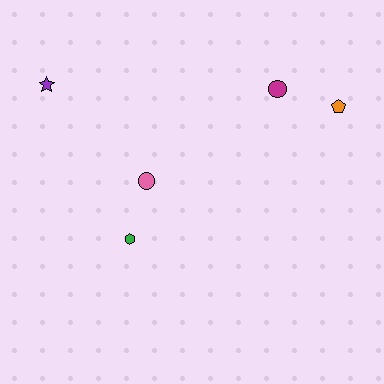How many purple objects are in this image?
There is 1 purple object.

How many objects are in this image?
There are 5 objects.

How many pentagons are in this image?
There is 1 pentagon.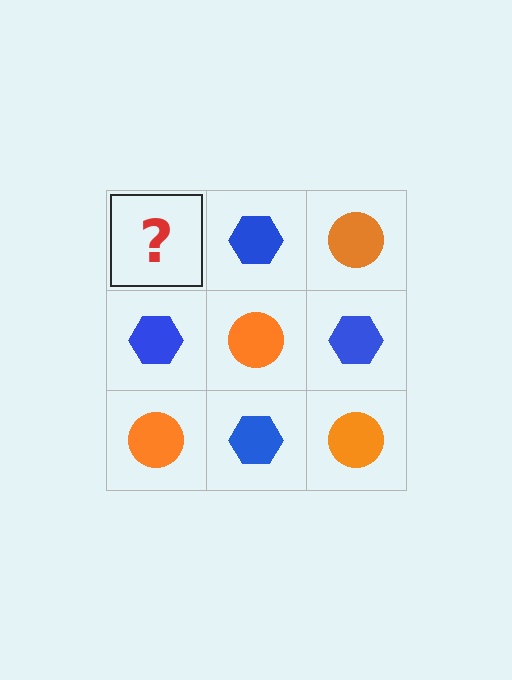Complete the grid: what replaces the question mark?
The question mark should be replaced with an orange circle.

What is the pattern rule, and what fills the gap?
The rule is that it alternates orange circle and blue hexagon in a checkerboard pattern. The gap should be filled with an orange circle.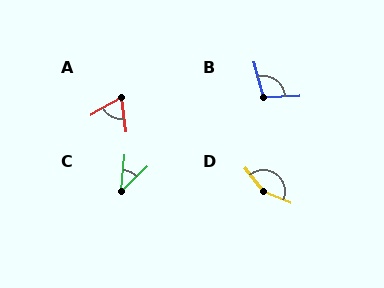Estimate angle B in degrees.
Approximately 102 degrees.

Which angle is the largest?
D, at approximately 151 degrees.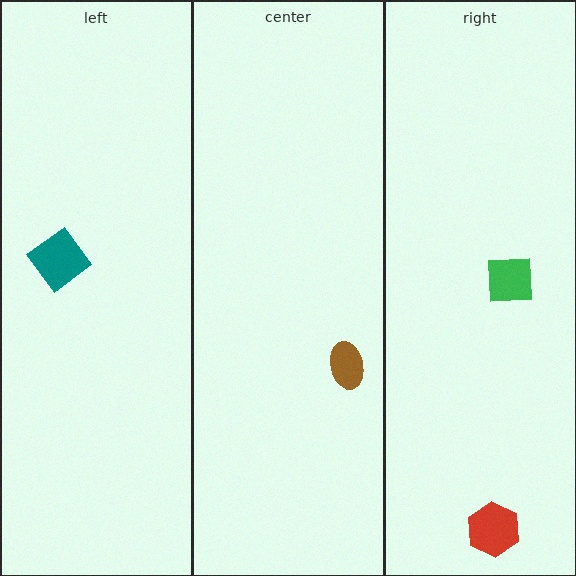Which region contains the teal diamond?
The left region.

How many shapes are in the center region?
1.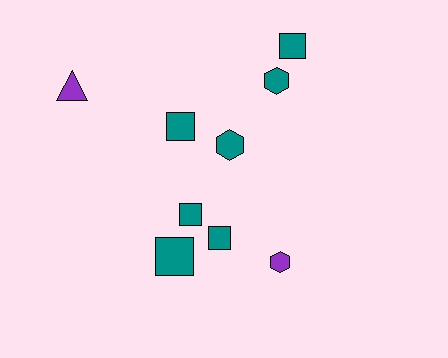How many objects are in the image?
There are 9 objects.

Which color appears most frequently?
Teal, with 7 objects.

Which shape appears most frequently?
Square, with 5 objects.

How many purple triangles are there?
There is 1 purple triangle.